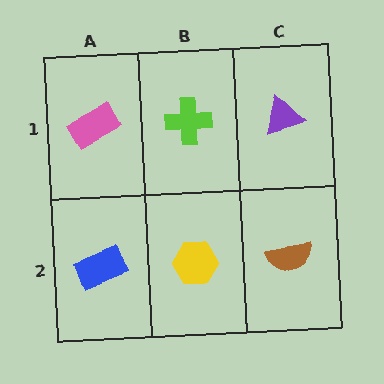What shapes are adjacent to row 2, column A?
A pink rectangle (row 1, column A), a yellow hexagon (row 2, column B).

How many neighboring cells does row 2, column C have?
2.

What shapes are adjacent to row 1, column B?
A yellow hexagon (row 2, column B), a pink rectangle (row 1, column A), a purple triangle (row 1, column C).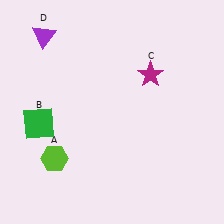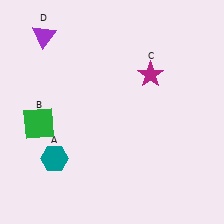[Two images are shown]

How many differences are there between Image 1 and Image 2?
There is 1 difference between the two images.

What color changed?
The hexagon (A) changed from lime in Image 1 to teal in Image 2.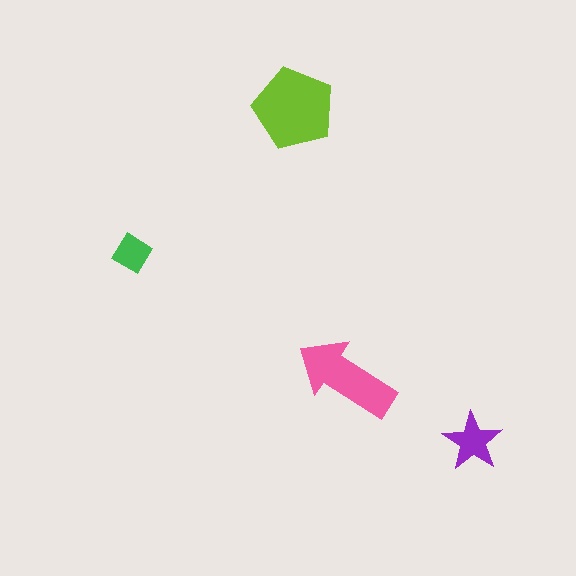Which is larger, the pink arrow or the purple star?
The pink arrow.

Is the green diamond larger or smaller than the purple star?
Smaller.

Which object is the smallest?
The green diamond.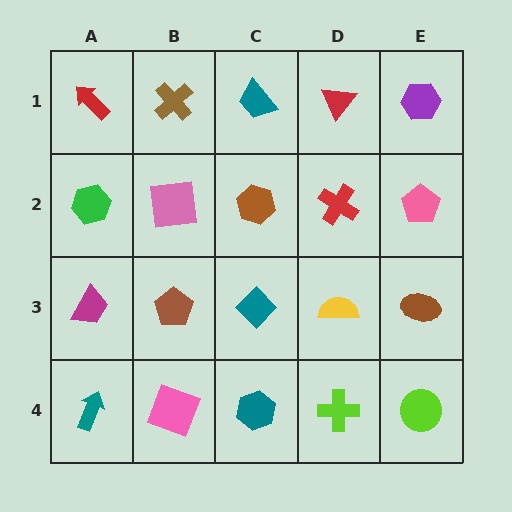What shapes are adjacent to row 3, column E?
A pink pentagon (row 2, column E), a lime circle (row 4, column E), a yellow semicircle (row 3, column D).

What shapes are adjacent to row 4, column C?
A teal diamond (row 3, column C), a pink square (row 4, column B), a lime cross (row 4, column D).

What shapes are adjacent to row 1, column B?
A pink square (row 2, column B), a red arrow (row 1, column A), a teal trapezoid (row 1, column C).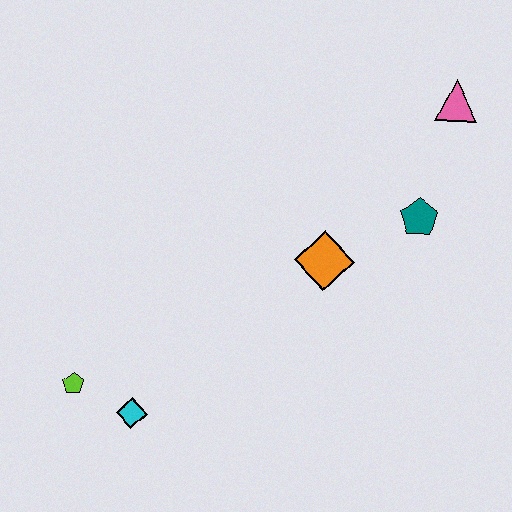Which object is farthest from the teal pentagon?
The lime pentagon is farthest from the teal pentagon.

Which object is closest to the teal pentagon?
The orange diamond is closest to the teal pentagon.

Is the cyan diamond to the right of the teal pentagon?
No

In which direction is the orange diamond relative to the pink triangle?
The orange diamond is below the pink triangle.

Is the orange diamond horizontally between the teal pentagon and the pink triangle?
No